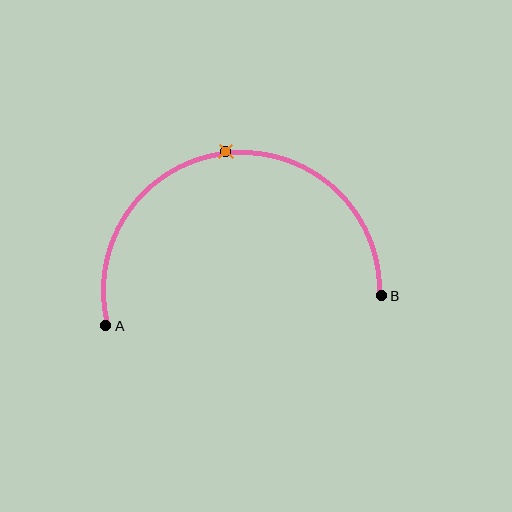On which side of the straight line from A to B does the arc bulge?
The arc bulges above the straight line connecting A and B.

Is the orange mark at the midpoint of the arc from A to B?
Yes. The orange mark lies on the arc at equal arc-length from both A and B — it is the arc midpoint.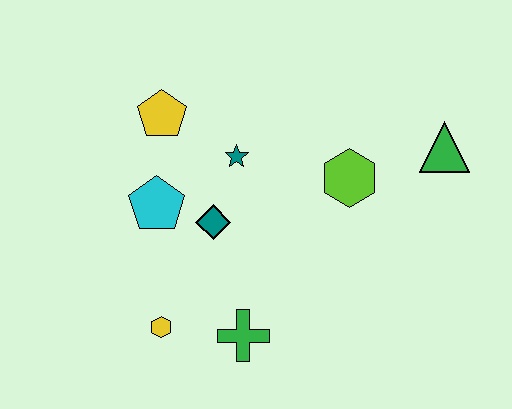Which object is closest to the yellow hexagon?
The green cross is closest to the yellow hexagon.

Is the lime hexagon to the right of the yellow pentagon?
Yes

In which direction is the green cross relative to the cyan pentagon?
The green cross is below the cyan pentagon.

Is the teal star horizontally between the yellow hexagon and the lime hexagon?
Yes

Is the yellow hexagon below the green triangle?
Yes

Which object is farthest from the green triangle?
The yellow hexagon is farthest from the green triangle.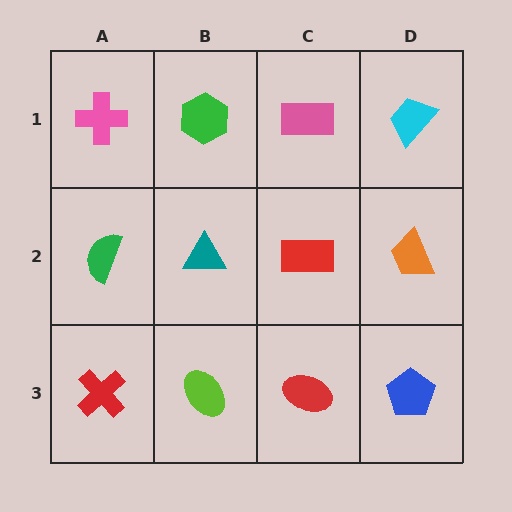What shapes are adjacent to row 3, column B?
A teal triangle (row 2, column B), a red cross (row 3, column A), a red ellipse (row 3, column C).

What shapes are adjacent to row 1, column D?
An orange trapezoid (row 2, column D), a pink rectangle (row 1, column C).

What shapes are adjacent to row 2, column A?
A pink cross (row 1, column A), a red cross (row 3, column A), a teal triangle (row 2, column B).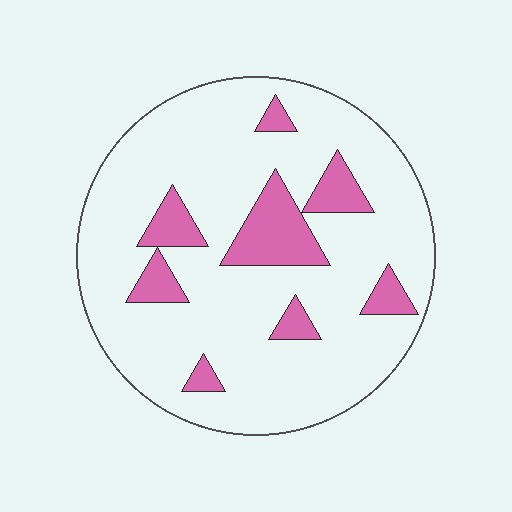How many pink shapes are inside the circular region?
8.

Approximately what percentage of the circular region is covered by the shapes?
Approximately 15%.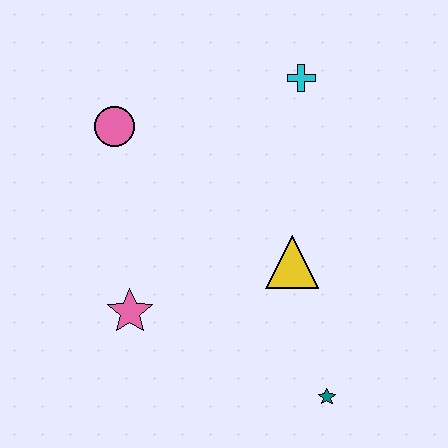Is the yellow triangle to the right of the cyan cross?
No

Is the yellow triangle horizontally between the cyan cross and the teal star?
No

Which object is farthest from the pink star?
The cyan cross is farthest from the pink star.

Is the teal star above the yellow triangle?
No